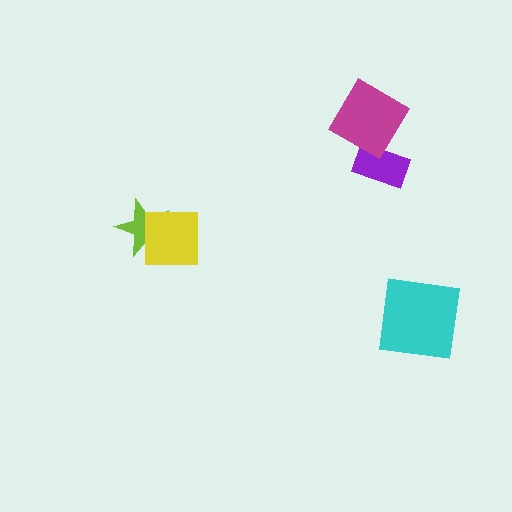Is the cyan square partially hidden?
No, no other shape covers it.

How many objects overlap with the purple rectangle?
1 object overlaps with the purple rectangle.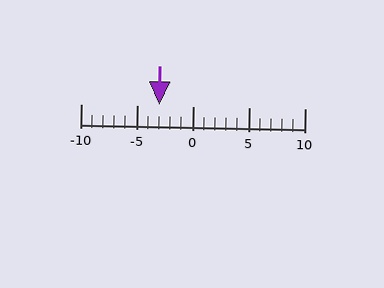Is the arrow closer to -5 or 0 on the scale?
The arrow is closer to -5.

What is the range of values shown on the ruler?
The ruler shows values from -10 to 10.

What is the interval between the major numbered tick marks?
The major tick marks are spaced 5 units apart.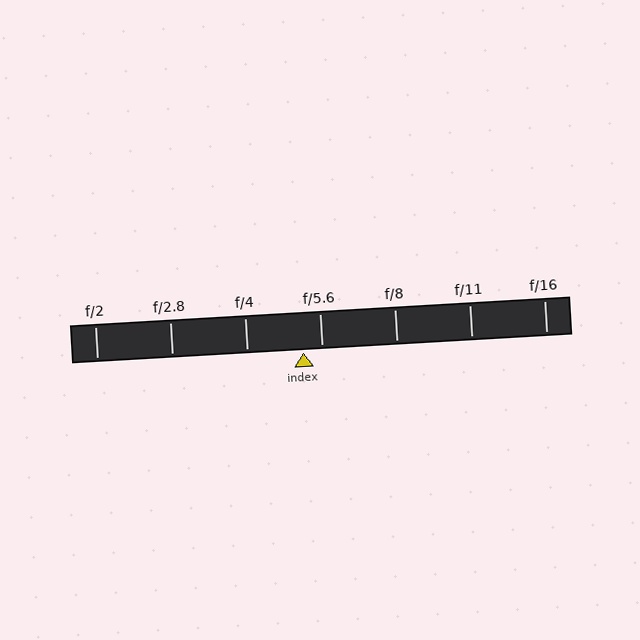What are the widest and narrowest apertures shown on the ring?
The widest aperture shown is f/2 and the narrowest is f/16.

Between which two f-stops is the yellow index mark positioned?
The index mark is between f/4 and f/5.6.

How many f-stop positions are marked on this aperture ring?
There are 7 f-stop positions marked.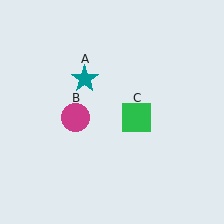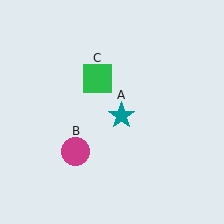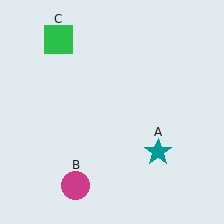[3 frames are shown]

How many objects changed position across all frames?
3 objects changed position: teal star (object A), magenta circle (object B), green square (object C).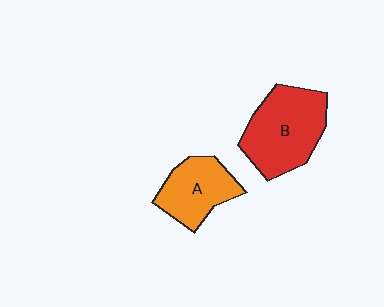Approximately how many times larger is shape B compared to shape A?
Approximately 1.4 times.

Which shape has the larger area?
Shape B (red).